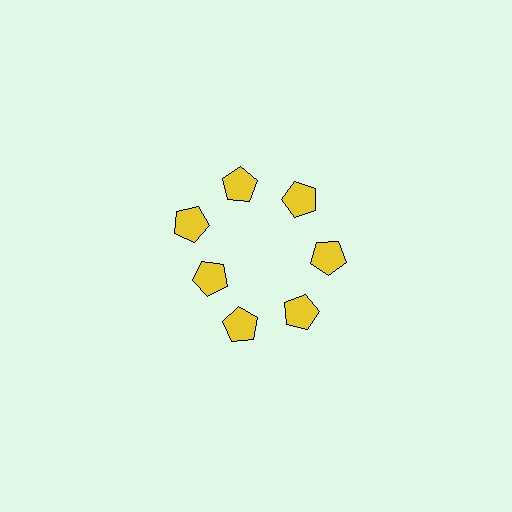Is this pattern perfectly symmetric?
No. The 7 yellow pentagons are arranged in a ring, but one element near the 8 o'clock position is pulled inward toward the center, breaking the 7-fold rotational symmetry.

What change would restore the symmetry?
The symmetry would be restored by moving it outward, back onto the ring so that all 7 pentagons sit at equal angles and equal distance from the center.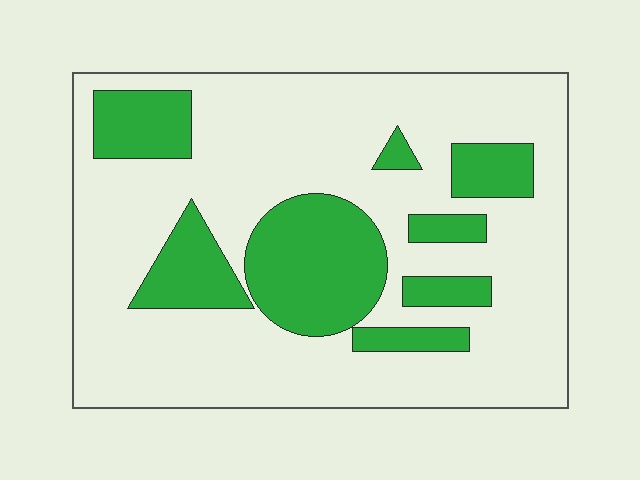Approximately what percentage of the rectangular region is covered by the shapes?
Approximately 25%.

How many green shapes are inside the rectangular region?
8.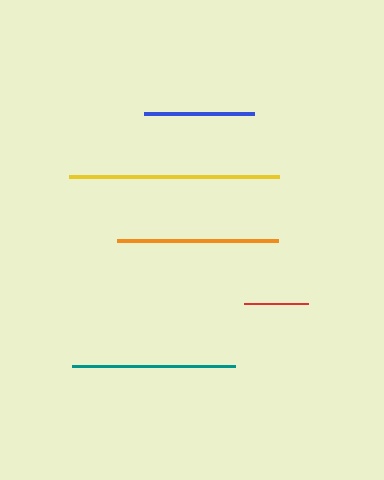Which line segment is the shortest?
The red line is the shortest at approximately 64 pixels.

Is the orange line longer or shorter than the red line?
The orange line is longer than the red line.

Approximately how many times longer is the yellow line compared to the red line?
The yellow line is approximately 3.2 times the length of the red line.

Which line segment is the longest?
The yellow line is the longest at approximately 209 pixels.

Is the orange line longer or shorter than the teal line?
The teal line is longer than the orange line.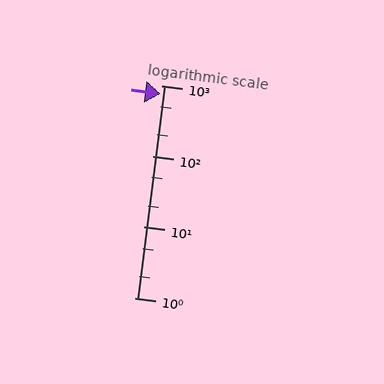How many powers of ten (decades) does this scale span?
The scale spans 3 decades, from 1 to 1000.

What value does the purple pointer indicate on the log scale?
The pointer indicates approximately 760.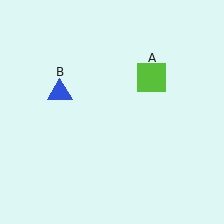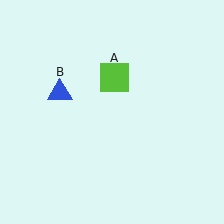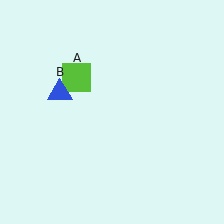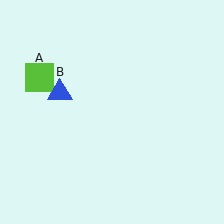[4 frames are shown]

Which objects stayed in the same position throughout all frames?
Blue triangle (object B) remained stationary.